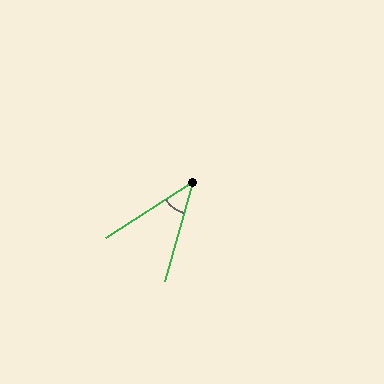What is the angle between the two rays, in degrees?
Approximately 41 degrees.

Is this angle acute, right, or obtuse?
It is acute.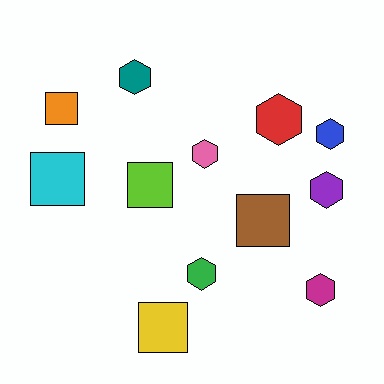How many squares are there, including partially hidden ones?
There are 5 squares.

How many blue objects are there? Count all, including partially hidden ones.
There is 1 blue object.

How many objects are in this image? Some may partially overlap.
There are 12 objects.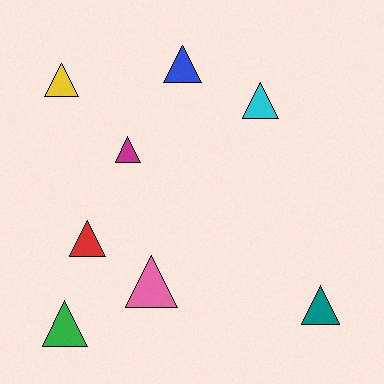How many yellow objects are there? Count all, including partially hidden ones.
There is 1 yellow object.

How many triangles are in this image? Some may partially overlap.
There are 8 triangles.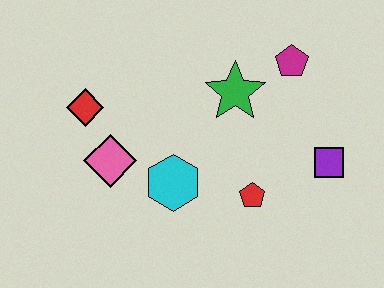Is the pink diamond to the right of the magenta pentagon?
No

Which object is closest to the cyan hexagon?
The pink diamond is closest to the cyan hexagon.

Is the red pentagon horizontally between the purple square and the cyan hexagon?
Yes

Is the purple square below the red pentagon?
No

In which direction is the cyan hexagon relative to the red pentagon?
The cyan hexagon is to the left of the red pentagon.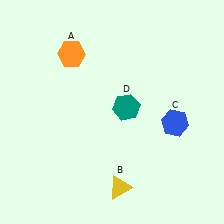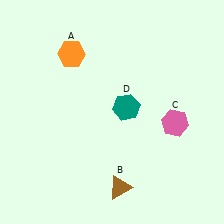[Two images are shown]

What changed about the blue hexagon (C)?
In Image 1, C is blue. In Image 2, it changed to pink.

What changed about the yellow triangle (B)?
In Image 1, B is yellow. In Image 2, it changed to brown.